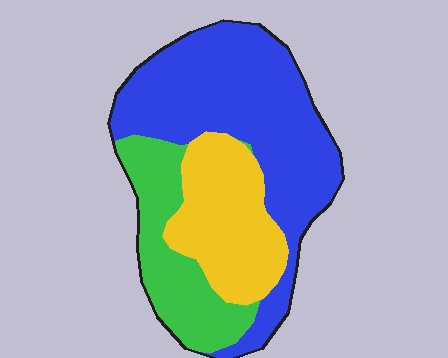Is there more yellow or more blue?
Blue.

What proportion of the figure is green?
Green covers around 25% of the figure.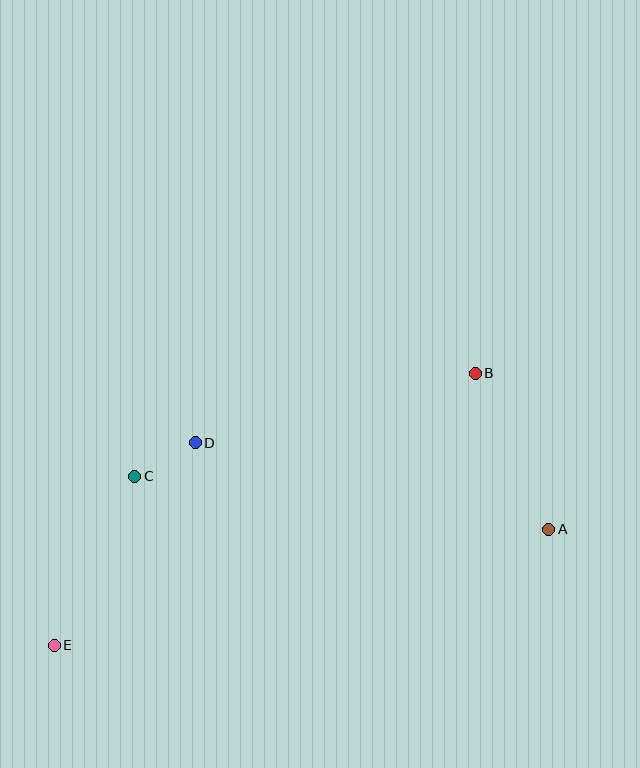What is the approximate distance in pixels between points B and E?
The distance between B and E is approximately 501 pixels.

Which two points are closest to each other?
Points C and D are closest to each other.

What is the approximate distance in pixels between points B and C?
The distance between B and C is approximately 356 pixels.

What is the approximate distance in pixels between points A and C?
The distance between A and C is approximately 418 pixels.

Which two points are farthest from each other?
Points A and E are farthest from each other.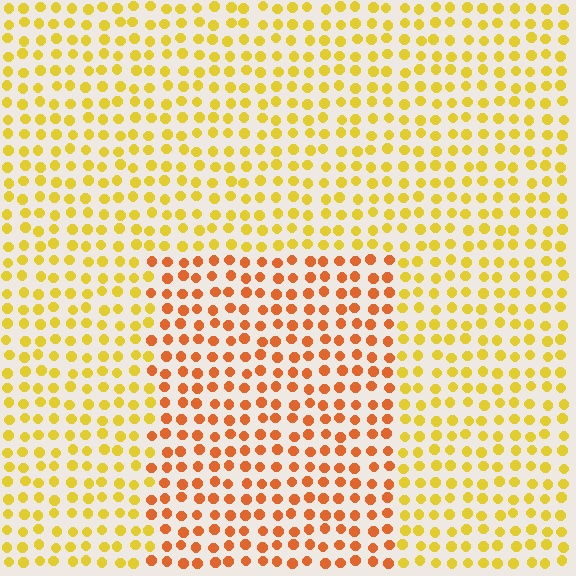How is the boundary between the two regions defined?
The boundary is defined purely by a slight shift in hue (about 35 degrees). Spacing, size, and orientation are identical on both sides.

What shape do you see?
I see a rectangle.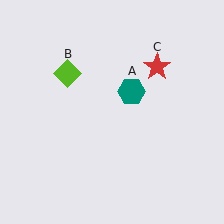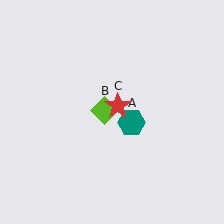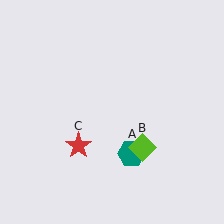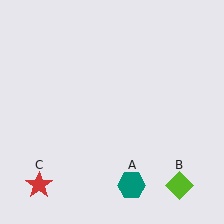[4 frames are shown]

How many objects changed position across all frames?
3 objects changed position: teal hexagon (object A), lime diamond (object B), red star (object C).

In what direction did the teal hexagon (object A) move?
The teal hexagon (object A) moved down.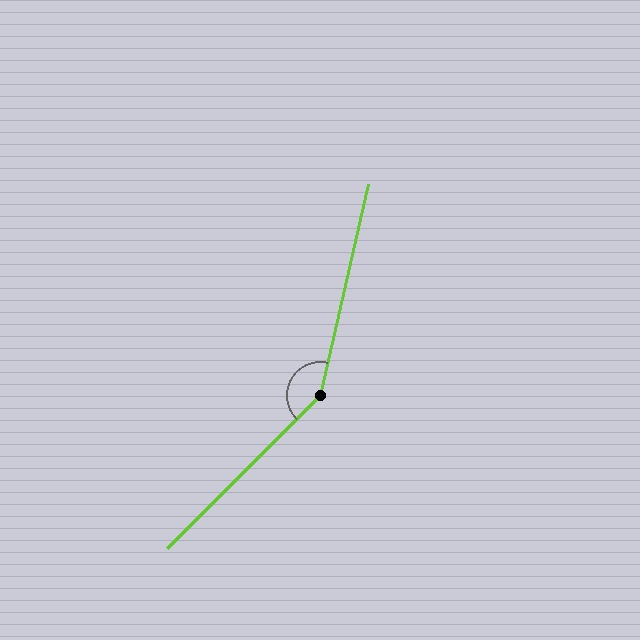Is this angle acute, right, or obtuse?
It is obtuse.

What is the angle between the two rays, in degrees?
Approximately 148 degrees.